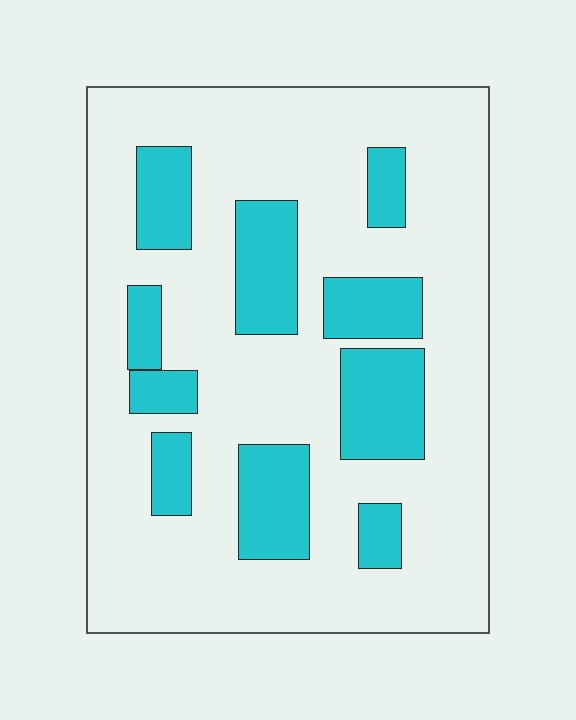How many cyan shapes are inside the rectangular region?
10.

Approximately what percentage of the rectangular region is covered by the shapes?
Approximately 25%.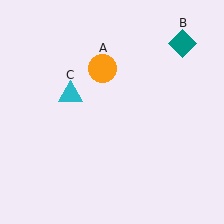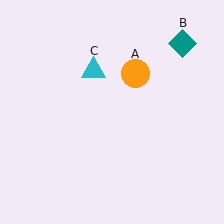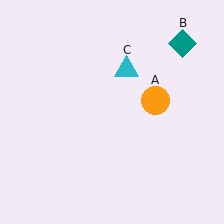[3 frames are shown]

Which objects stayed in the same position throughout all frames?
Teal diamond (object B) remained stationary.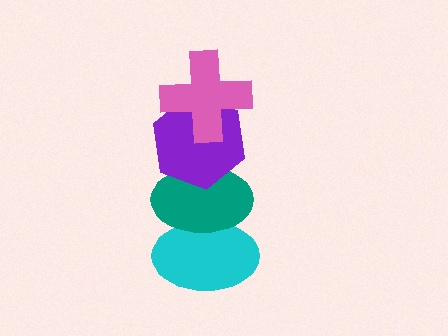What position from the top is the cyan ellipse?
The cyan ellipse is 4th from the top.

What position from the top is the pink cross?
The pink cross is 1st from the top.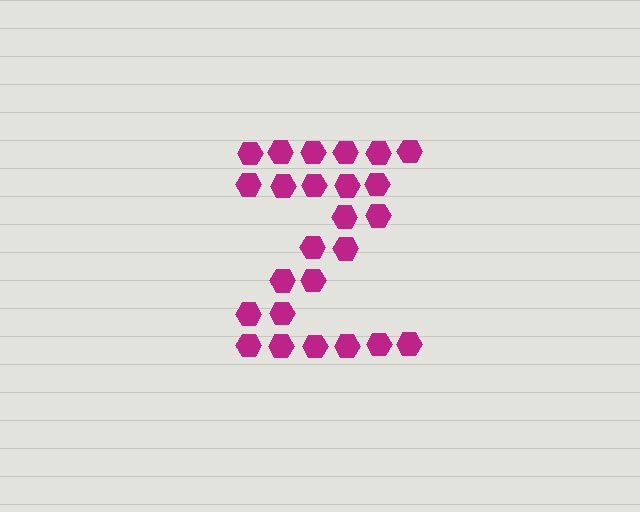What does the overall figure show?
The overall figure shows the letter Z.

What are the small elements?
The small elements are hexagons.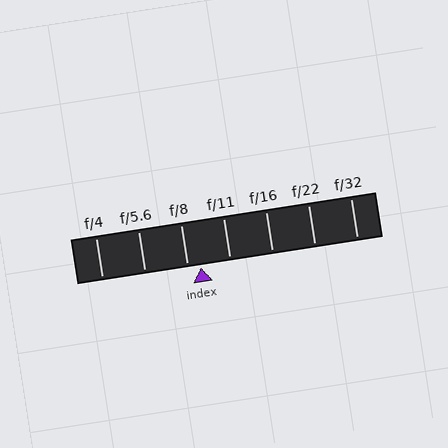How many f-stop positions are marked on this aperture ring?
There are 7 f-stop positions marked.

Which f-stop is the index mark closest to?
The index mark is closest to f/8.